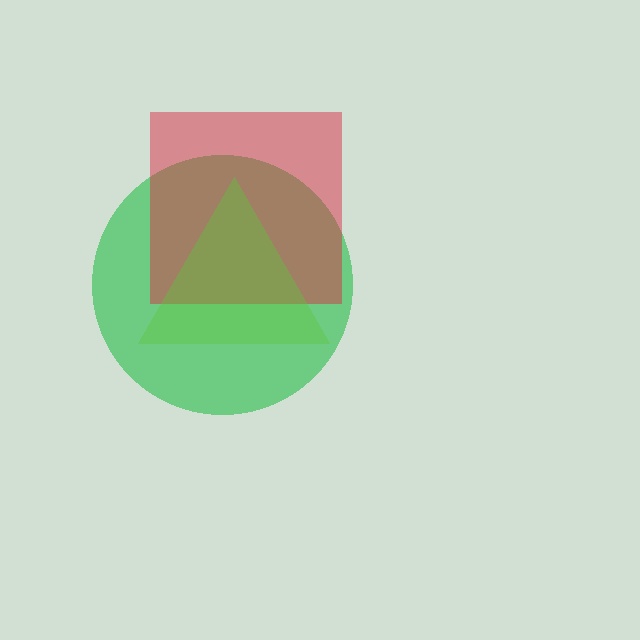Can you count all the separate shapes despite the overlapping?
Yes, there are 3 separate shapes.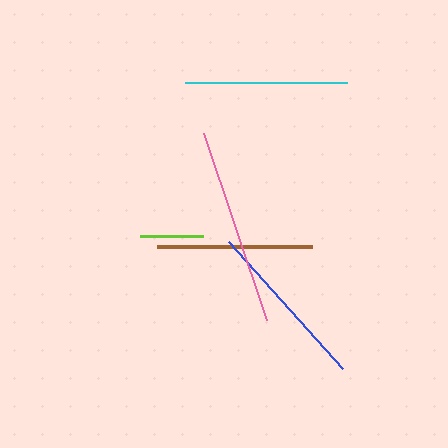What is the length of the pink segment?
The pink segment is approximately 197 pixels long.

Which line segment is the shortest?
The lime line is the shortest at approximately 63 pixels.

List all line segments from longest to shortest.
From longest to shortest: pink, blue, cyan, brown, lime.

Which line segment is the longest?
The pink line is the longest at approximately 197 pixels.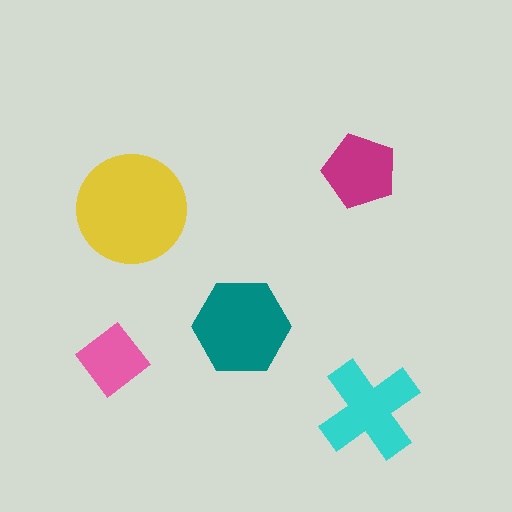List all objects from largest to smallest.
The yellow circle, the teal hexagon, the cyan cross, the magenta pentagon, the pink diamond.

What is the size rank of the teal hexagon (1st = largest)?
2nd.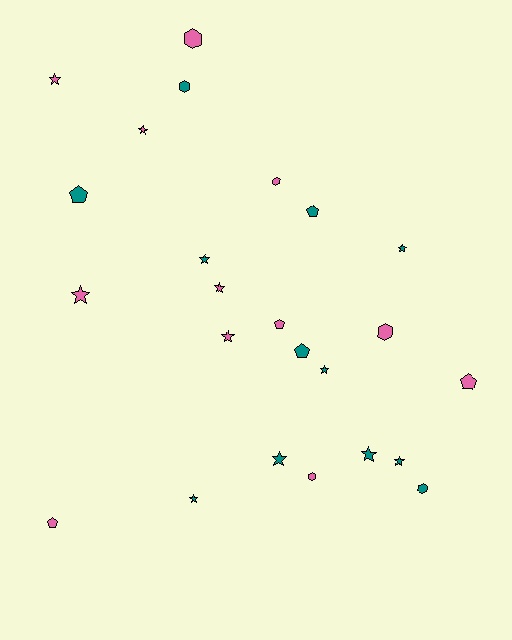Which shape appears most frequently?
Star, with 12 objects.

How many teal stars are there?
There are 7 teal stars.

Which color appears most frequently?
Pink, with 12 objects.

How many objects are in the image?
There are 24 objects.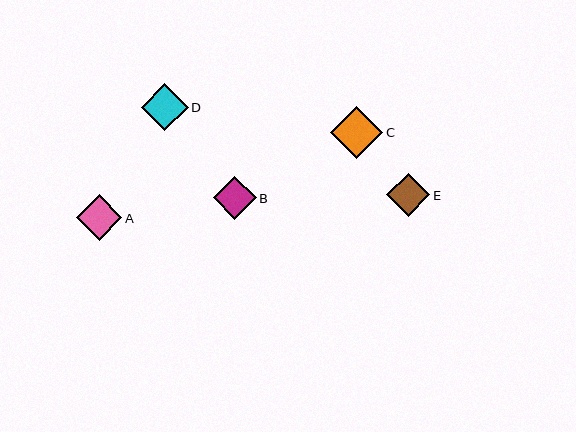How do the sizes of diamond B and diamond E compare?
Diamond B and diamond E are approximately the same size.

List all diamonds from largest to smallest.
From largest to smallest: C, D, A, B, E.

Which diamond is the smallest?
Diamond E is the smallest with a size of approximately 43 pixels.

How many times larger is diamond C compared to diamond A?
Diamond C is approximately 1.1 times the size of diamond A.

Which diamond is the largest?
Diamond C is the largest with a size of approximately 52 pixels.